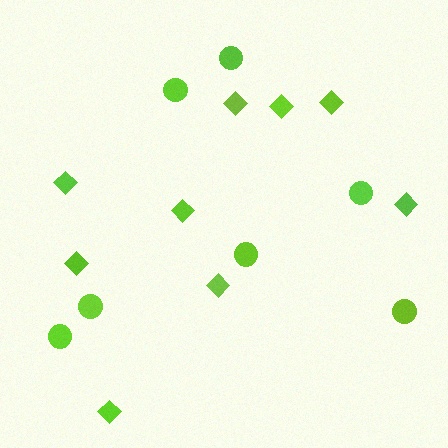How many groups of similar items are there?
There are 2 groups: one group of circles (7) and one group of diamonds (9).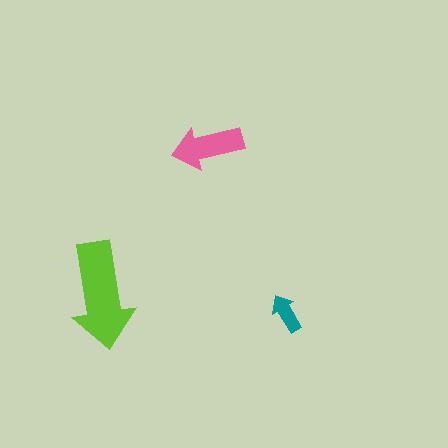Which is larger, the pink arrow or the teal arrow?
The pink one.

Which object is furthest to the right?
The teal arrow is rightmost.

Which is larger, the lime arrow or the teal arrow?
The lime one.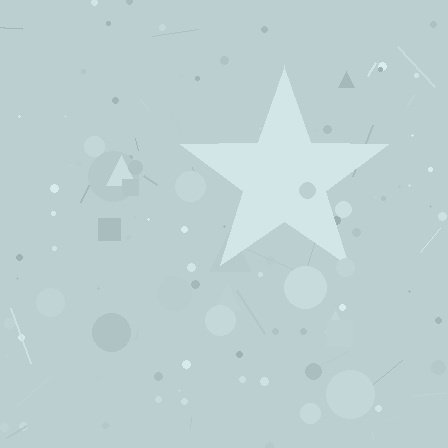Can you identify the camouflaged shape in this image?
The camouflaged shape is a star.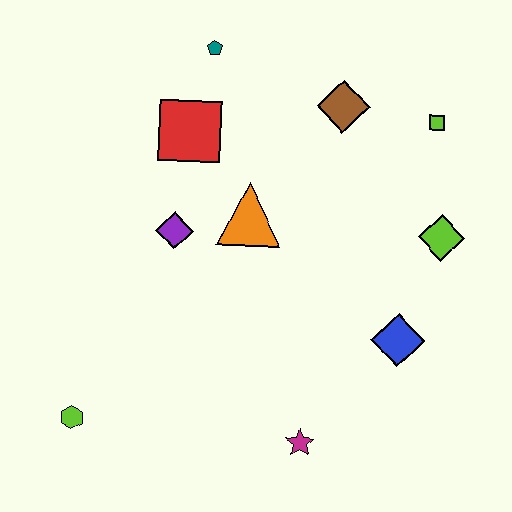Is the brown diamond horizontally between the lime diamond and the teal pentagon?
Yes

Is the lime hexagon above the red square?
No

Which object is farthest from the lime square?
The lime hexagon is farthest from the lime square.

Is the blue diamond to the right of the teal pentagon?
Yes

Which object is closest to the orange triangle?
The purple diamond is closest to the orange triangle.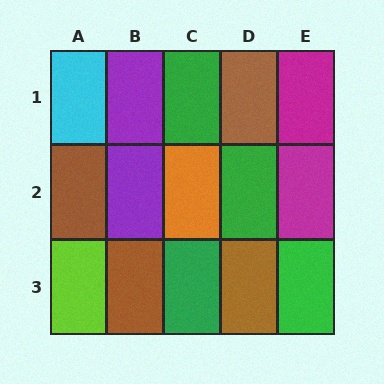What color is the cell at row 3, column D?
Brown.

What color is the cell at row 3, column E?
Green.